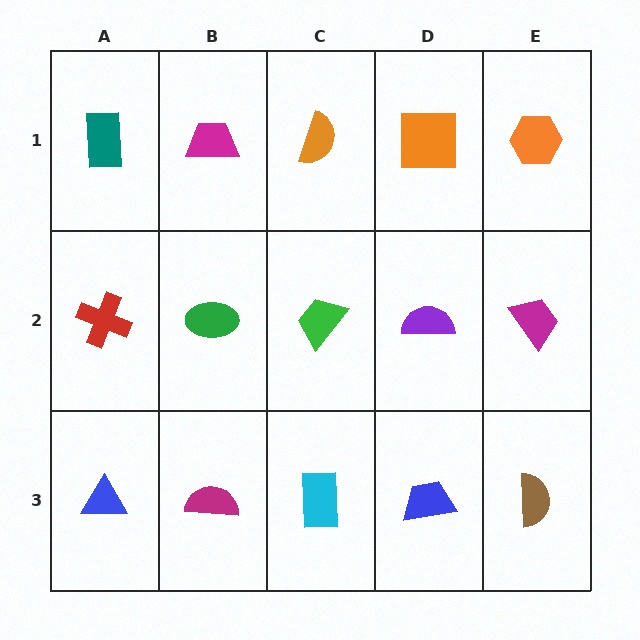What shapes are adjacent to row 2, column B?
A magenta trapezoid (row 1, column B), a magenta semicircle (row 3, column B), a red cross (row 2, column A), a green trapezoid (row 2, column C).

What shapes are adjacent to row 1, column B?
A green ellipse (row 2, column B), a teal rectangle (row 1, column A), an orange semicircle (row 1, column C).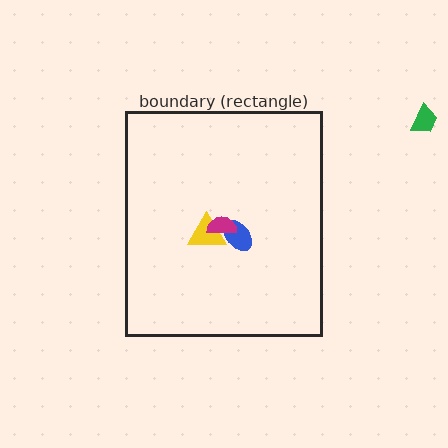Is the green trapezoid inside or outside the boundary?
Outside.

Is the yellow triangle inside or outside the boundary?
Inside.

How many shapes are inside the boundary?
3 inside, 1 outside.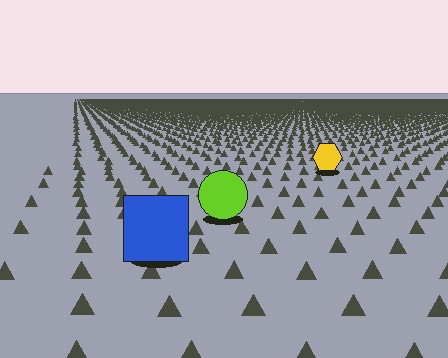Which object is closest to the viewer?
The blue square is closest. The texture marks near it are larger and more spread out.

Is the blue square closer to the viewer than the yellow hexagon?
Yes. The blue square is closer — you can tell from the texture gradient: the ground texture is coarser near it.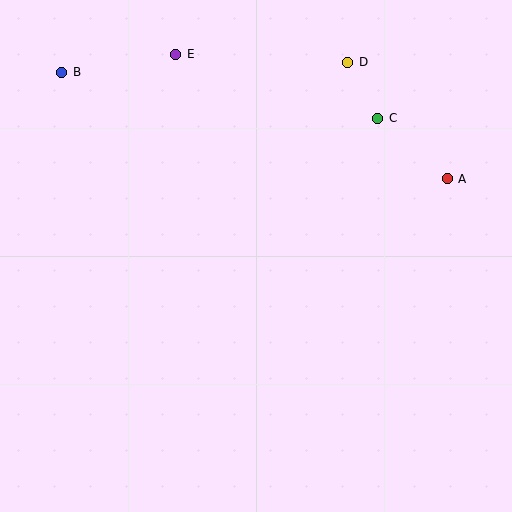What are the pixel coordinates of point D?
Point D is at (348, 62).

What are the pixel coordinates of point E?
Point E is at (176, 54).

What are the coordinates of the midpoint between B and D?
The midpoint between B and D is at (205, 67).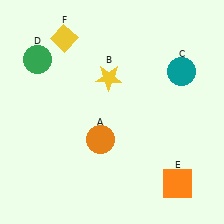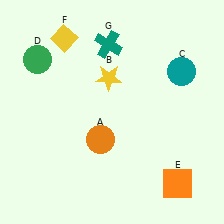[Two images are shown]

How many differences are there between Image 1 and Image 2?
There is 1 difference between the two images.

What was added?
A teal cross (G) was added in Image 2.